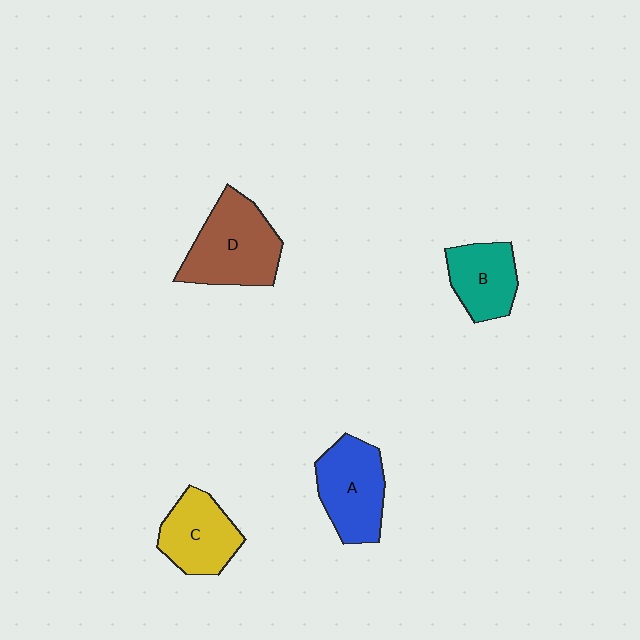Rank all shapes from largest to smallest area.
From largest to smallest: D (brown), A (blue), C (yellow), B (teal).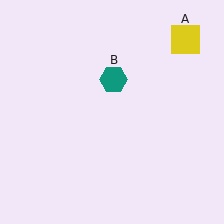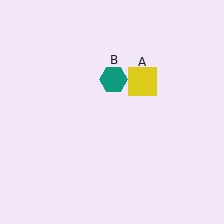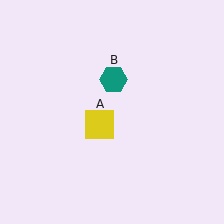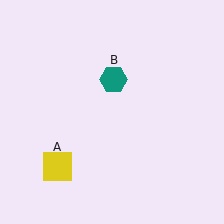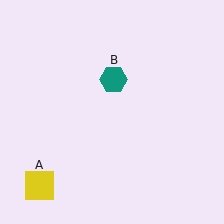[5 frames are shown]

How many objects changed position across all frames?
1 object changed position: yellow square (object A).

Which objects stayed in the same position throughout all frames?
Teal hexagon (object B) remained stationary.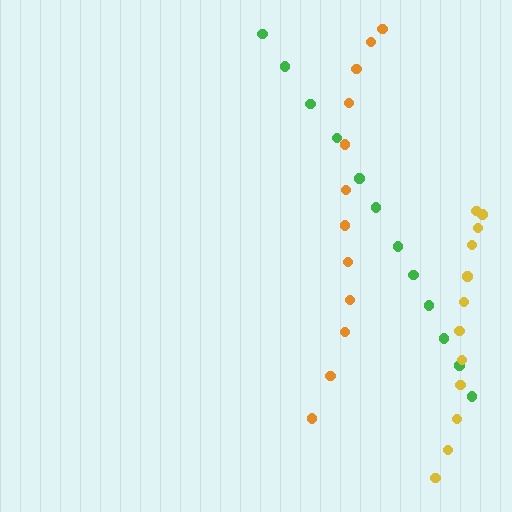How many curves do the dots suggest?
There are 3 distinct paths.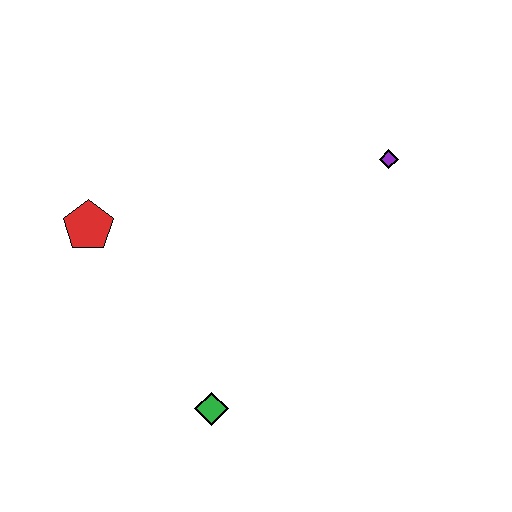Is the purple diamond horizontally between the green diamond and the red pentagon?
No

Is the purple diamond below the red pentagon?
No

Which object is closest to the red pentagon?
The green diamond is closest to the red pentagon.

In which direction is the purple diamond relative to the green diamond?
The purple diamond is above the green diamond.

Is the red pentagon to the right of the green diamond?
No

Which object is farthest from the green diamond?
The purple diamond is farthest from the green diamond.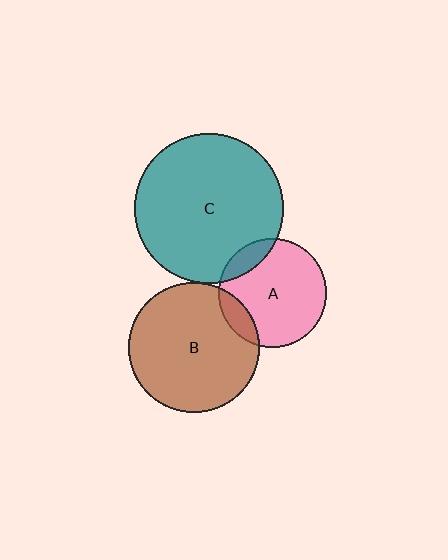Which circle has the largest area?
Circle C (teal).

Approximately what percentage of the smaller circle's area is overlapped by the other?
Approximately 10%.